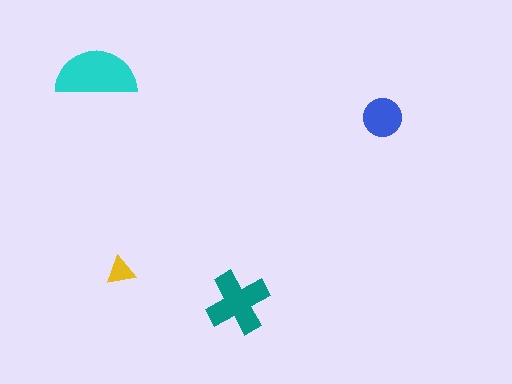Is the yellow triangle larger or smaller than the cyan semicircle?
Smaller.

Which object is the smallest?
The yellow triangle.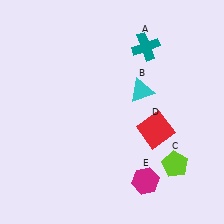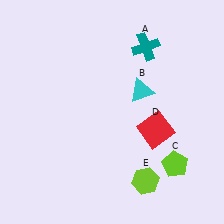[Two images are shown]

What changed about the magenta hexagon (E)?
In Image 1, E is magenta. In Image 2, it changed to lime.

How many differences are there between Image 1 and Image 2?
There is 1 difference between the two images.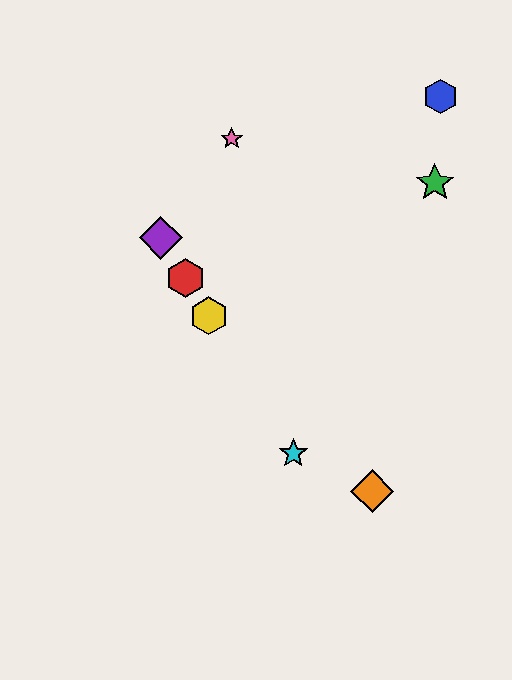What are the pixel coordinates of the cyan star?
The cyan star is at (293, 453).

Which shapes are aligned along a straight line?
The red hexagon, the yellow hexagon, the purple diamond, the cyan star are aligned along a straight line.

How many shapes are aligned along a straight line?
4 shapes (the red hexagon, the yellow hexagon, the purple diamond, the cyan star) are aligned along a straight line.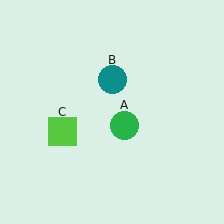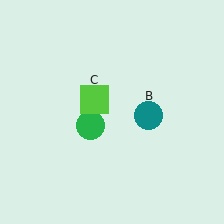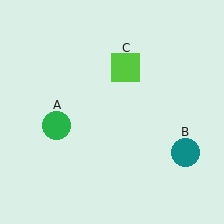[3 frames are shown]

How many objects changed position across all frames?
3 objects changed position: green circle (object A), teal circle (object B), lime square (object C).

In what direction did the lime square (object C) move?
The lime square (object C) moved up and to the right.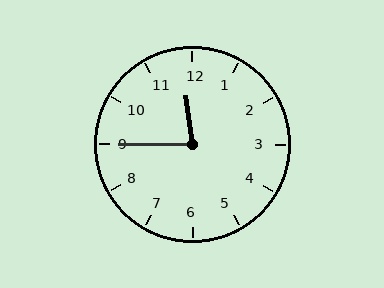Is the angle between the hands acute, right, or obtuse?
It is acute.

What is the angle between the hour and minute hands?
Approximately 82 degrees.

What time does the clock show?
11:45.